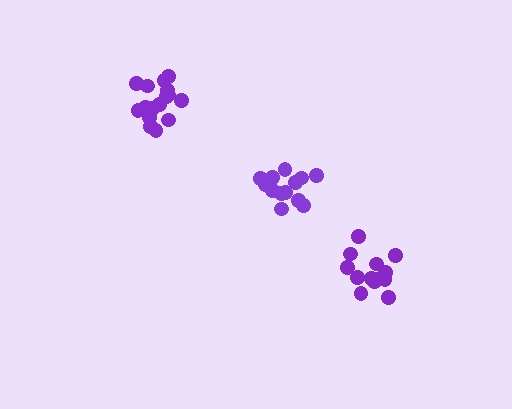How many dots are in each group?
Group 1: 16 dots, Group 2: 13 dots, Group 3: 13 dots (42 total).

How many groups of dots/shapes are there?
There are 3 groups.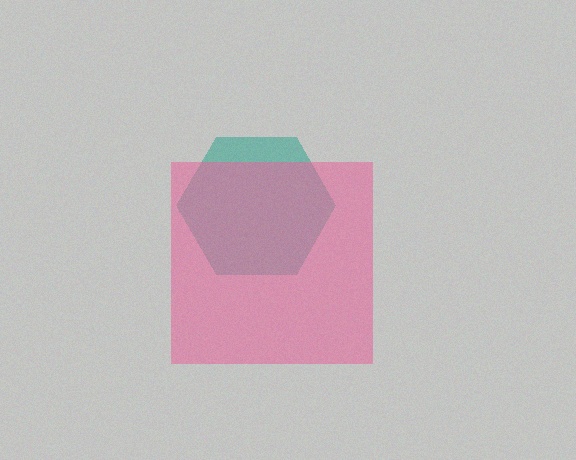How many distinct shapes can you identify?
There are 2 distinct shapes: a teal hexagon, a pink square.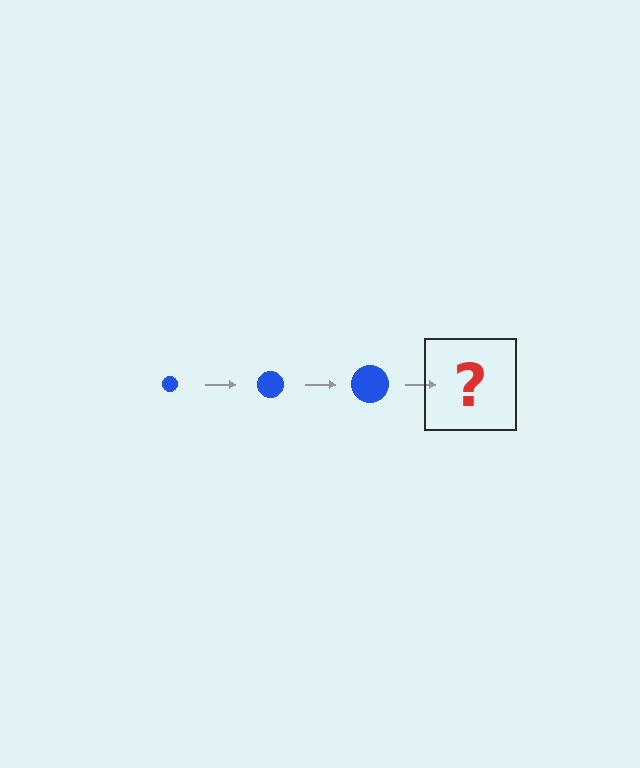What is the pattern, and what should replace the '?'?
The pattern is that the circle gets progressively larger each step. The '?' should be a blue circle, larger than the previous one.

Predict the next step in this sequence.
The next step is a blue circle, larger than the previous one.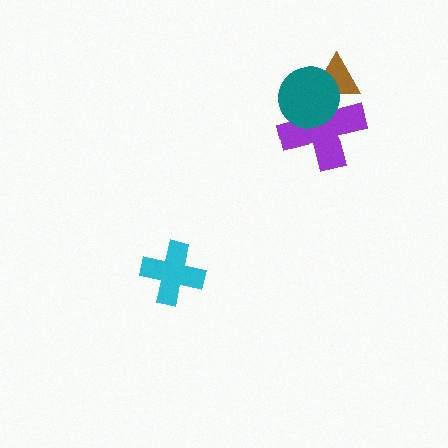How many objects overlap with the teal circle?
2 objects overlap with the teal circle.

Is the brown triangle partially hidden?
Yes, it is partially covered by another shape.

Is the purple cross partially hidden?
Yes, it is partially covered by another shape.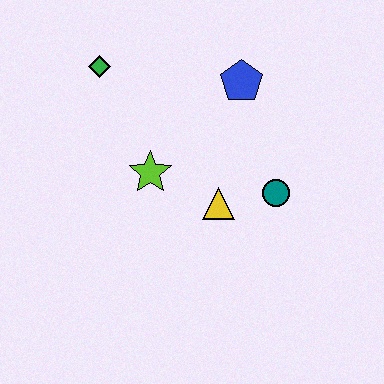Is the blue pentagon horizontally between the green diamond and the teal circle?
Yes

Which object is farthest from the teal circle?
The green diamond is farthest from the teal circle.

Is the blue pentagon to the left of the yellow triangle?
No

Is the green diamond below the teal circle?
No